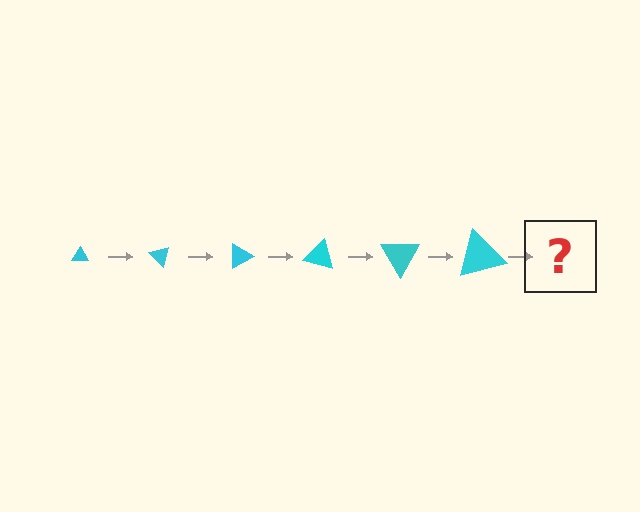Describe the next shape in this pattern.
It should be a triangle, larger than the previous one and rotated 270 degrees from the start.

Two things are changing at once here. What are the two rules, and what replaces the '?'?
The two rules are that the triangle grows larger each step and it rotates 45 degrees each step. The '?' should be a triangle, larger than the previous one and rotated 270 degrees from the start.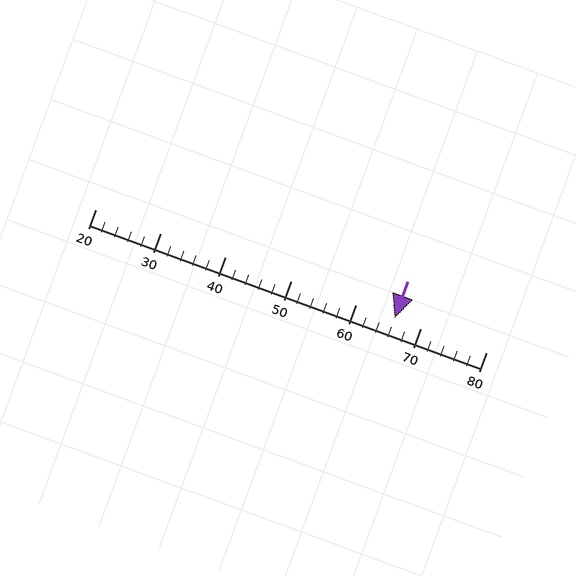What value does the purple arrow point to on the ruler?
The purple arrow points to approximately 66.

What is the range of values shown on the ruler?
The ruler shows values from 20 to 80.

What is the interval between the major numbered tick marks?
The major tick marks are spaced 10 units apart.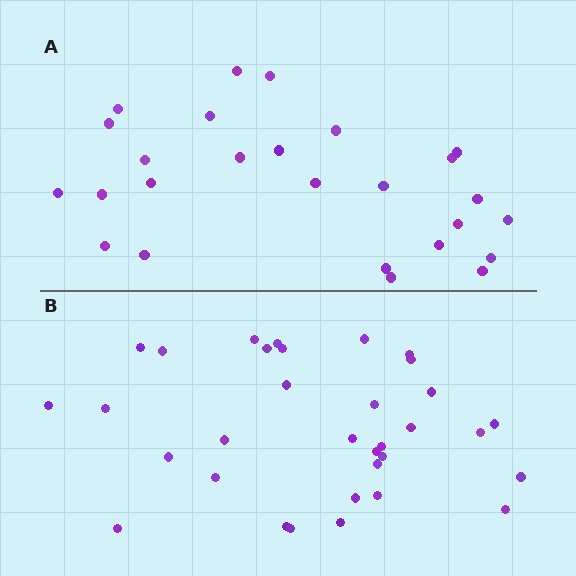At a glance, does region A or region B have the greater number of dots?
Region B (the bottom region) has more dots.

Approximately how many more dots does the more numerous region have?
Region B has roughly 8 or so more dots than region A.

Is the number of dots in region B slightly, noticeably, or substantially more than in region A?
Region B has noticeably more, but not dramatically so. The ratio is roughly 1.3 to 1.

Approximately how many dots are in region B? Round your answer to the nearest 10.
About 30 dots. (The exact count is 33, which rounds to 30.)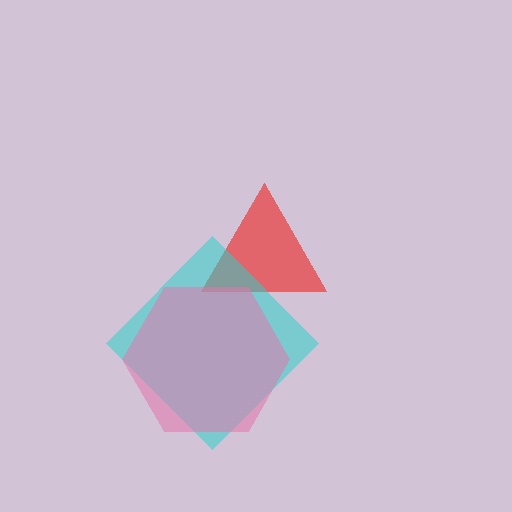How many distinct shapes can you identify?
There are 3 distinct shapes: a red triangle, a cyan diamond, a pink hexagon.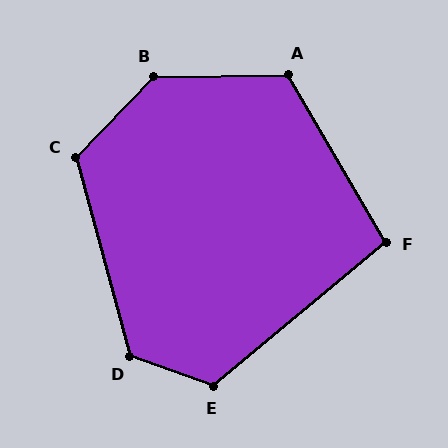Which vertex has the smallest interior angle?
F, at approximately 100 degrees.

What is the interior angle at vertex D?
Approximately 125 degrees (obtuse).